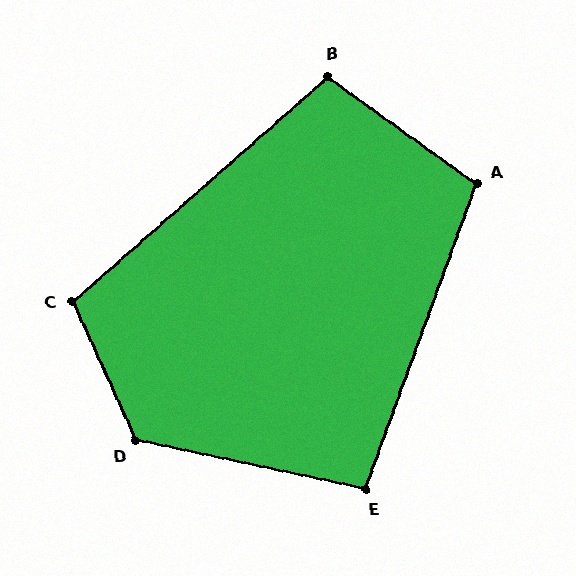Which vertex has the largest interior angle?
D, at approximately 126 degrees.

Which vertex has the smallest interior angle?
E, at approximately 98 degrees.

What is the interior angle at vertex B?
Approximately 103 degrees (obtuse).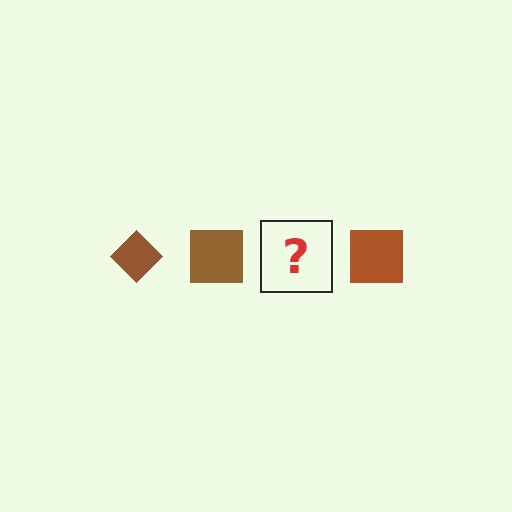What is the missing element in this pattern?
The missing element is a brown diamond.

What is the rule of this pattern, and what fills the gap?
The rule is that the pattern cycles through diamond, square shapes in brown. The gap should be filled with a brown diamond.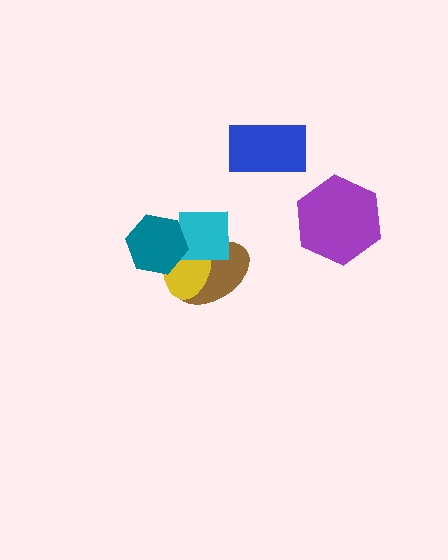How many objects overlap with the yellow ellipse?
3 objects overlap with the yellow ellipse.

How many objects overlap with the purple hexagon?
0 objects overlap with the purple hexagon.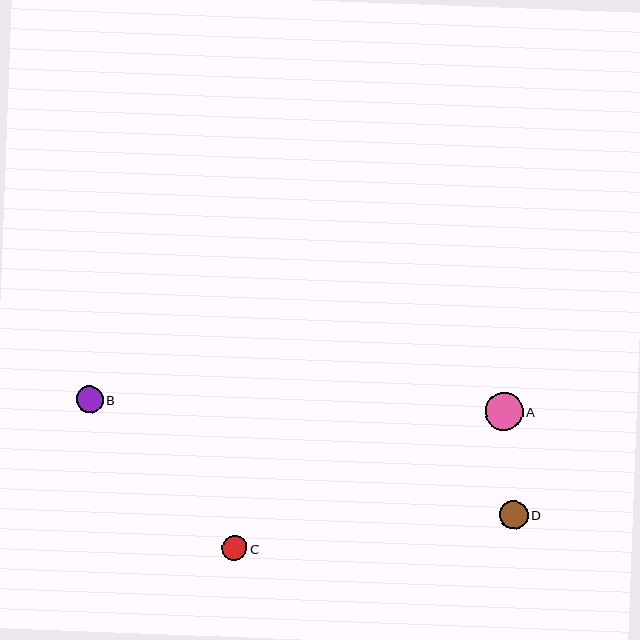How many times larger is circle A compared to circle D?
Circle A is approximately 1.4 times the size of circle D.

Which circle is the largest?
Circle A is the largest with a size of approximately 38 pixels.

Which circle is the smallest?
Circle C is the smallest with a size of approximately 25 pixels.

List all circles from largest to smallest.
From largest to smallest: A, D, B, C.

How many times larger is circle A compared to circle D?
Circle A is approximately 1.4 times the size of circle D.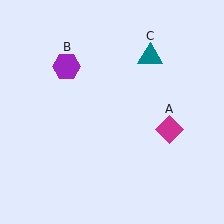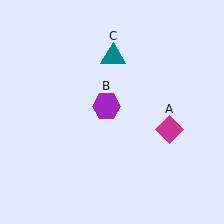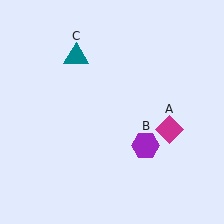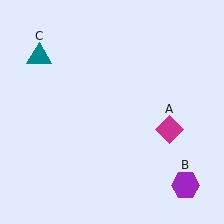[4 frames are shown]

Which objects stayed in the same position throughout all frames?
Magenta diamond (object A) remained stationary.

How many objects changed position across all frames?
2 objects changed position: purple hexagon (object B), teal triangle (object C).